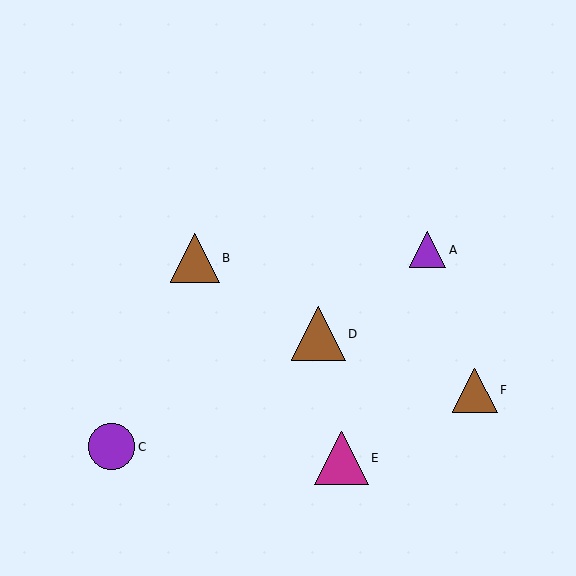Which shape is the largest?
The brown triangle (labeled D) is the largest.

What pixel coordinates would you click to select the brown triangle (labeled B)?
Click at (195, 258) to select the brown triangle B.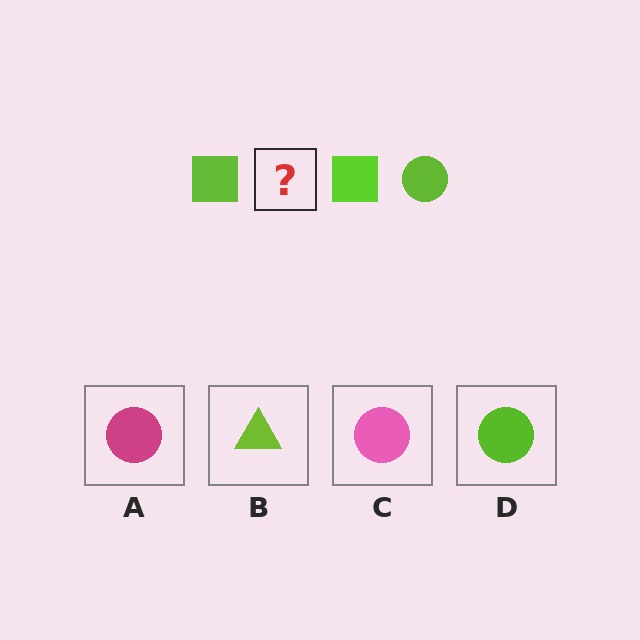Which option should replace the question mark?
Option D.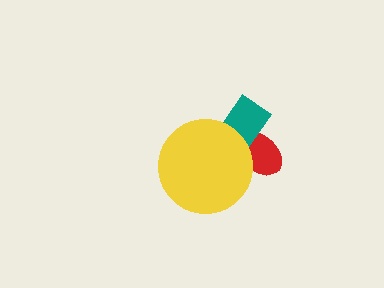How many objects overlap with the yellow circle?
2 objects overlap with the yellow circle.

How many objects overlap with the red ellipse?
2 objects overlap with the red ellipse.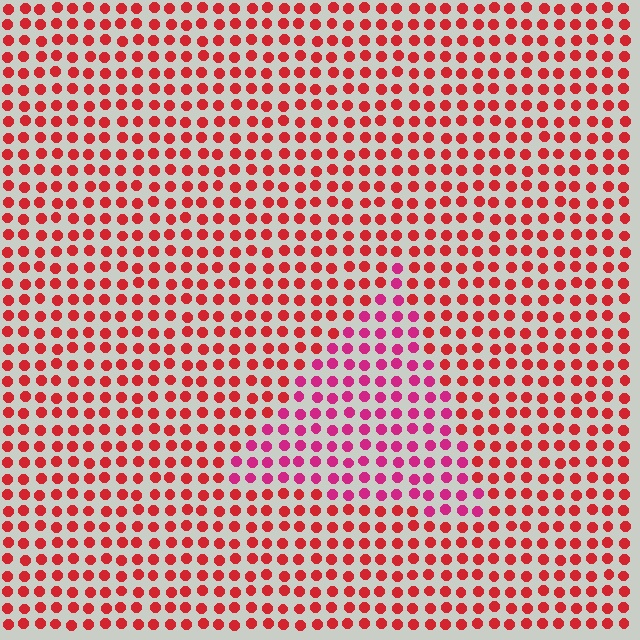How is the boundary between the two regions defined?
The boundary is defined purely by a slight shift in hue (about 30 degrees). Spacing, size, and orientation are identical on both sides.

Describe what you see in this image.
The image is filled with small red elements in a uniform arrangement. A triangle-shaped region is visible where the elements are tinted to a slightly different hue, forming a subtle color boundary.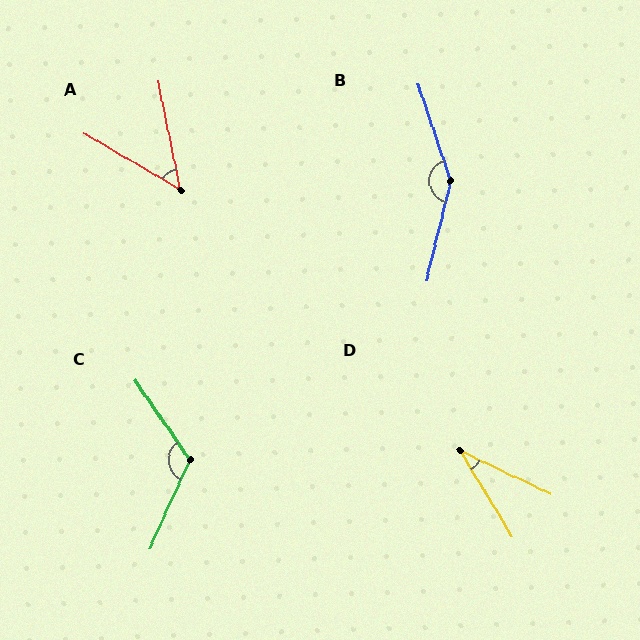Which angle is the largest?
B, at approximately 148 degrees.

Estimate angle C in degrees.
Approximately 121 degrees.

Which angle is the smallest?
D, at approximately 33 degrees.